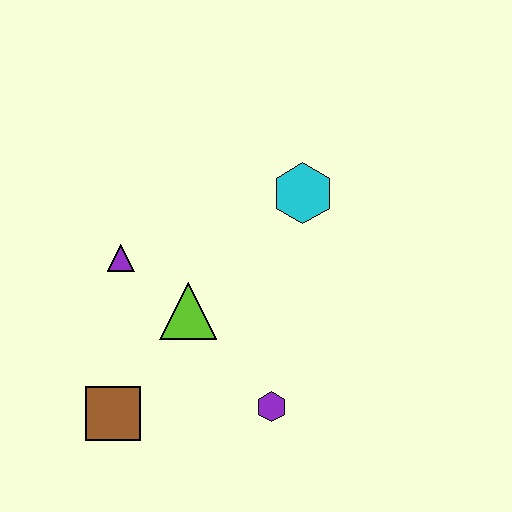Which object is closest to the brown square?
The lime triangle is closest to the brown square.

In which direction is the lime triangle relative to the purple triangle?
The lime triangle is to the right of the purple triangle.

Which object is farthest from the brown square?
The cyan hexagon is farthest from the brown square.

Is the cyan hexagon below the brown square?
No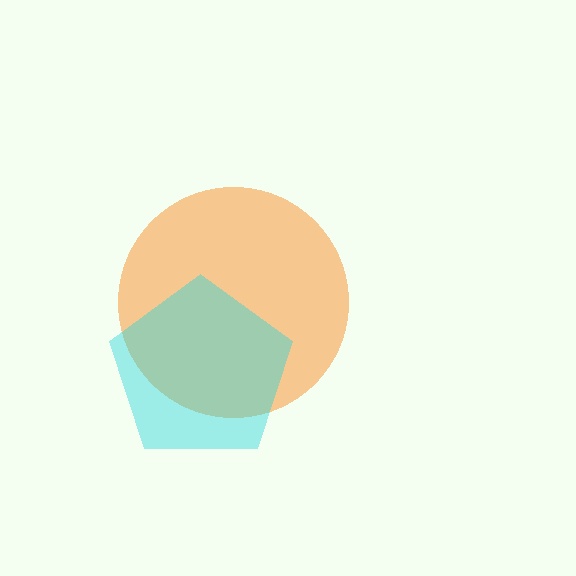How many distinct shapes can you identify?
There are 2 distinct shapes: an orange circle, a cyan pentagon.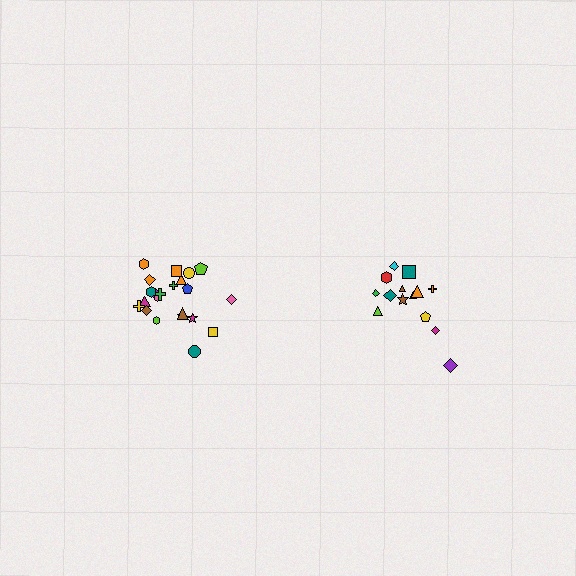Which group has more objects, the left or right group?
The left group.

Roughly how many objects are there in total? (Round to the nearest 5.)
Roughly 35 objects in total.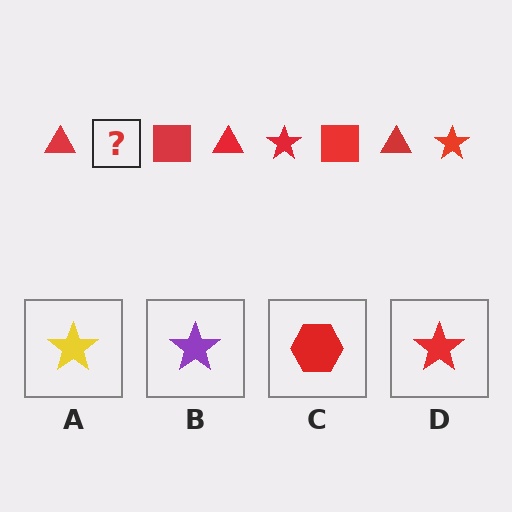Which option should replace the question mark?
Option D.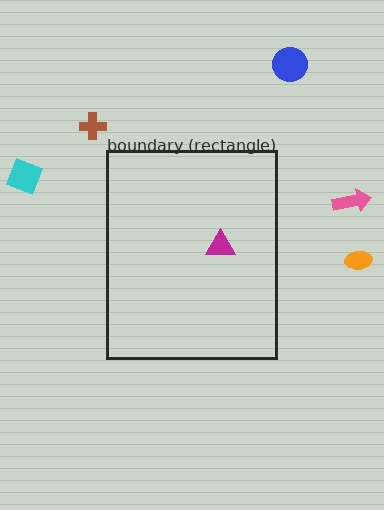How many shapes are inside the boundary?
1 inside, 5 outside.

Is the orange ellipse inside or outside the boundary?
Outside.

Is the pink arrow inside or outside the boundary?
Outside.